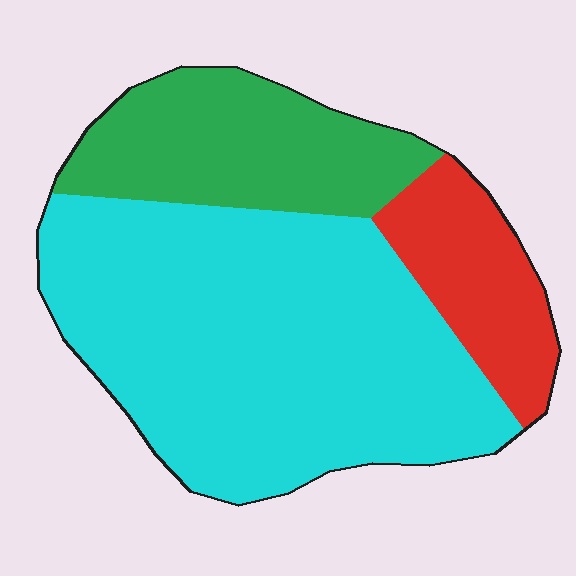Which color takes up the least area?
Red, at roughly 15%.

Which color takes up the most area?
Cyan, at roughly 60%.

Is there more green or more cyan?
Cyan.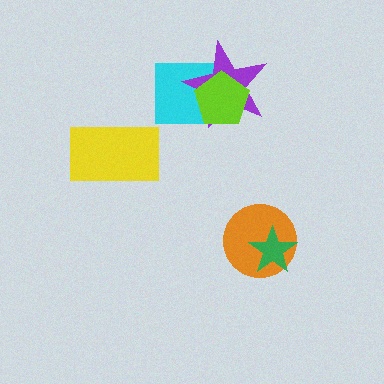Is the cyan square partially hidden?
Yes, it is partially covered by another shape.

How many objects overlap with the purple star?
2 objects overlap with the purple star.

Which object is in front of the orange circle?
The green star is in front of the orange circle.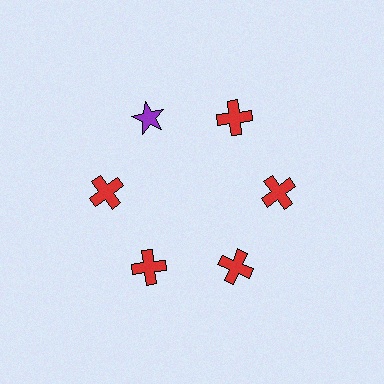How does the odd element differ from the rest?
It differs in both color (purple instead of red) and shape (star instead of cross).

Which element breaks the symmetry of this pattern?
The purple star at roughly the 11 o'clock position breaks the symmetry. All other shapes are red crosses.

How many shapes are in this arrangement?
There are 6 shapes arranged in a ring pattern.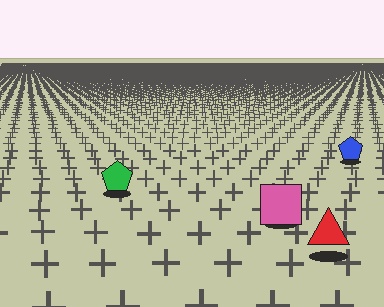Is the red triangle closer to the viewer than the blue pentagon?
Yes. The red triangle is closer — you can tell from the texture gradient: the ground texture is coarser near it.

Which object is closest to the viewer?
The red triangle is closest. The texture marks near it are larger and more spread out.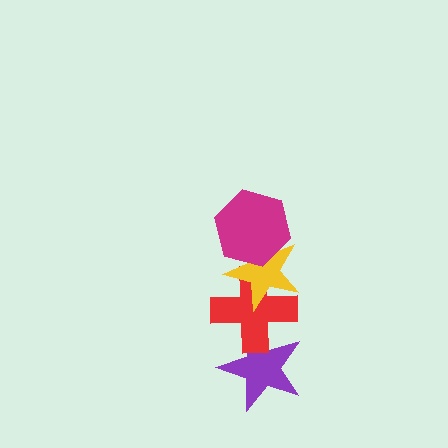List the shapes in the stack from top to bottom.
From top to bottom: the magenta hexagon, the yellow star, the red cross, the purple star.